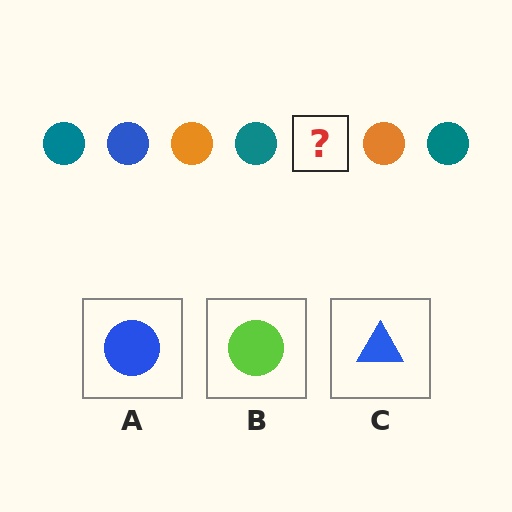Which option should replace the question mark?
Option A.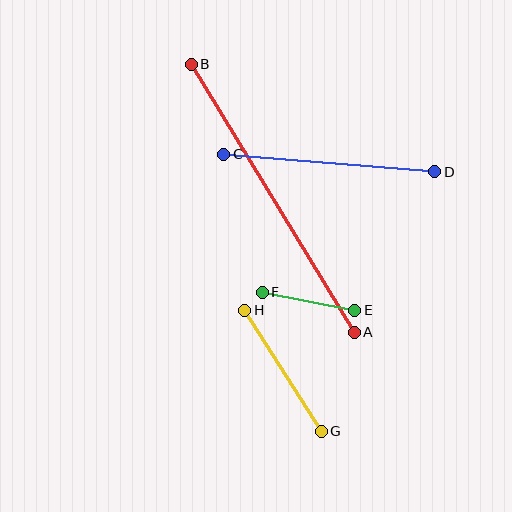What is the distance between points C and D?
The distance is approximately 212 pixels.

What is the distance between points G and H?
The distance is approximately 143 pixels.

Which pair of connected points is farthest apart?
Points A and B are farthest apart.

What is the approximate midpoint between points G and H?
The midpoint is at approximately (283, 371) pixels.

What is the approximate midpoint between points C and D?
The midpoint is at approximately (329, 163) pixels.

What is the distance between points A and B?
The distance is approximately 314 pixels.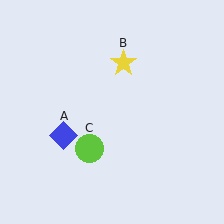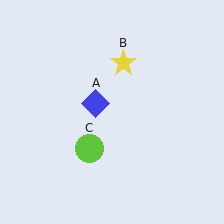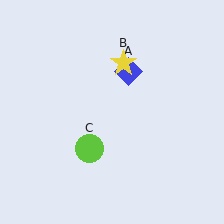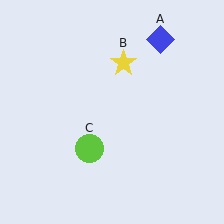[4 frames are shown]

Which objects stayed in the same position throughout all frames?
Yellow star (object B) and lime circle (object C) remained stationary.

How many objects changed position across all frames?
1 object changed position: blue diamond (object A).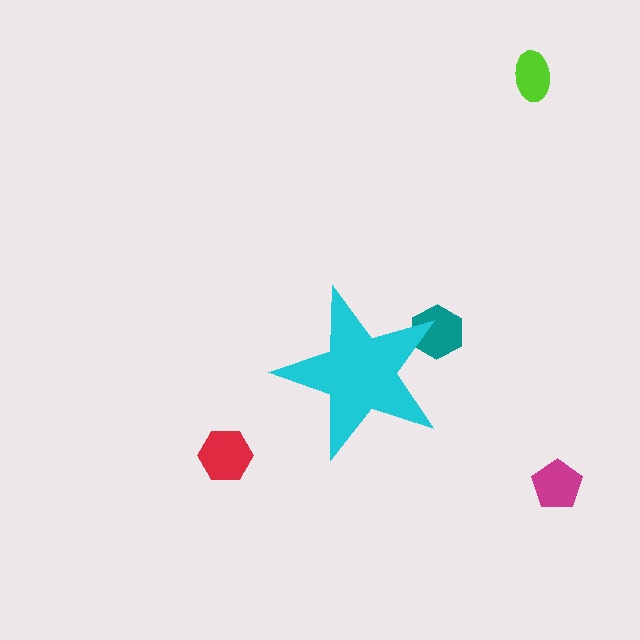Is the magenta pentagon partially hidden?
No, the magenta pentagon is fully visible.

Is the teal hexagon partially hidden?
Yes, the teal hexagon is partially hidden behind the cyan star.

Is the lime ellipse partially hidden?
No, the lime ellipse is fully visible.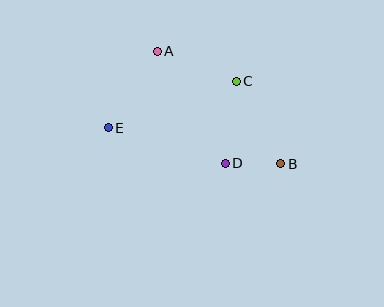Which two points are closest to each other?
Points B and D are closest to each other.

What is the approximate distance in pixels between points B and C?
The distance between B and C is approximately 93 pixels.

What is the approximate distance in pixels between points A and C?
The distance between A and C is approximately 85 pixels.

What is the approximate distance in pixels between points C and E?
The distance between C and E is approximately 136 pixels.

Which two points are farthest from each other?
Points B and E are farthest from each other.